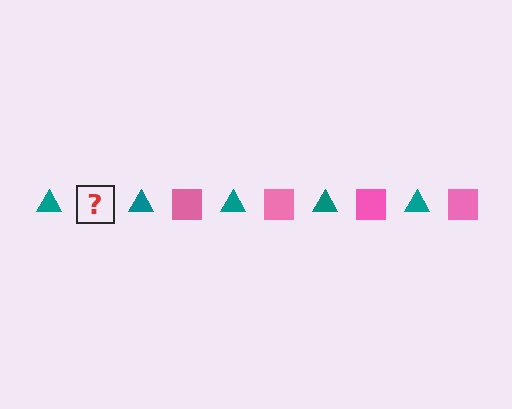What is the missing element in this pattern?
The missing element is a pink square.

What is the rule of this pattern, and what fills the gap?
The rule is that the pattern alternates between teal triangle and pink square. The gap should be filled with a pink square.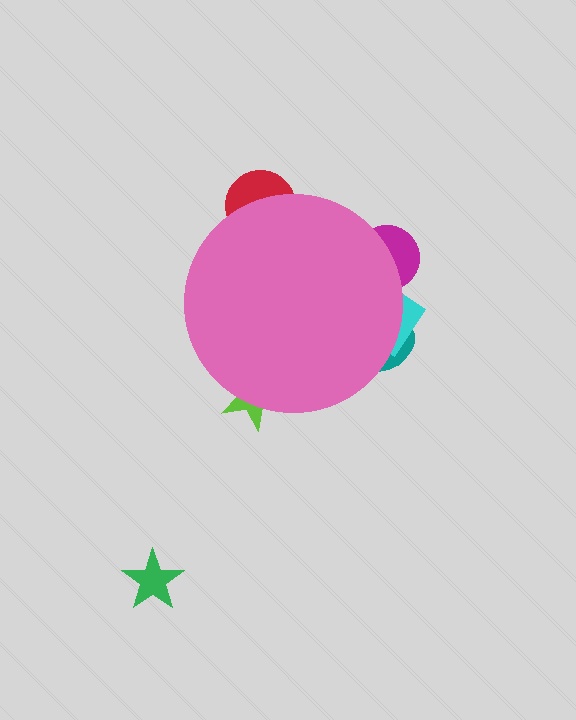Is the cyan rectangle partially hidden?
Yes, the cyan rectangle is partially hidden behind the pink circle.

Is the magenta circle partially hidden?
Yes, the magenta circle is partially hidden behind the pink circle.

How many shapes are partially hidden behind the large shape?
5 shapes are partially hidden.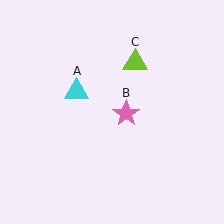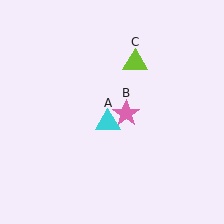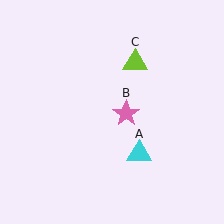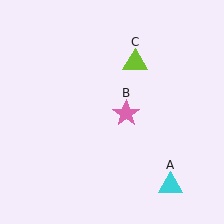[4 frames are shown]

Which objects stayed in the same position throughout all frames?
Pink star (object B) and lime triangle (object C) remained stationary.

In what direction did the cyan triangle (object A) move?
The cyan triangle (object A) moved down and to the right.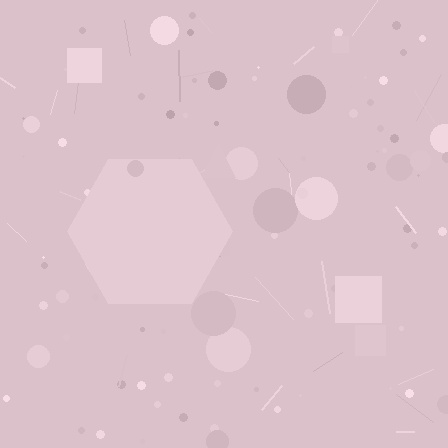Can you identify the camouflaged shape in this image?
The camouflaged shape is a hexagon.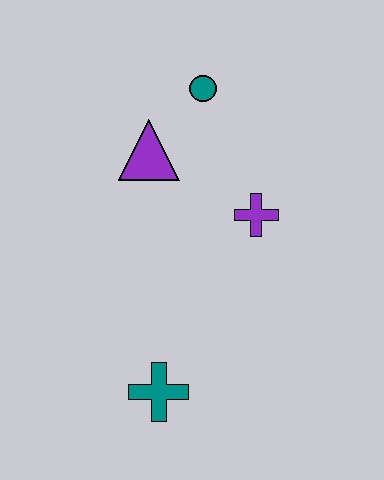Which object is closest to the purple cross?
The purple triangle is closest to the purple cross.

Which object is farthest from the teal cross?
The teal circle is farthest from the teal cross.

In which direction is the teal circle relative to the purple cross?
The teal circle is above the purple cross.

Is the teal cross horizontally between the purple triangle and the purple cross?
Yes